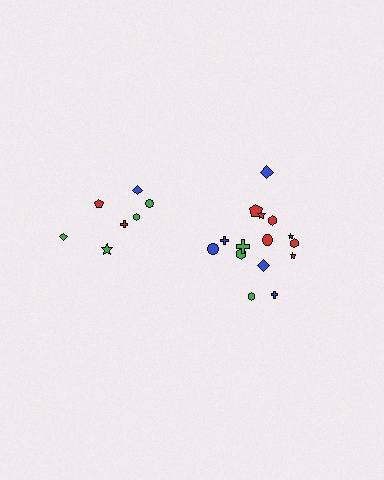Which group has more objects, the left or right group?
The right group.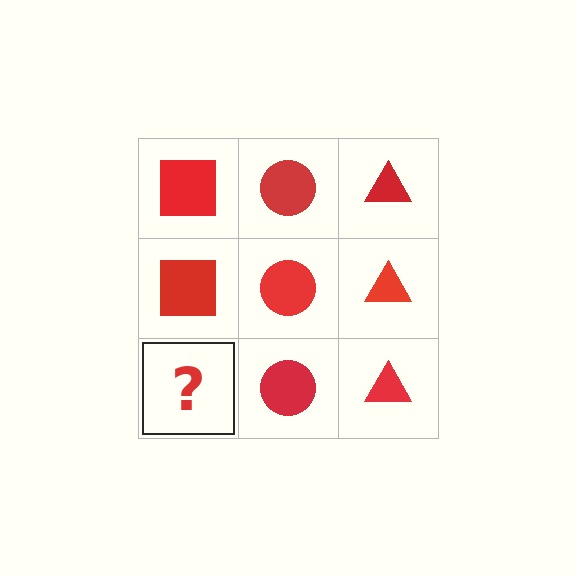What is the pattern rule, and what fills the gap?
The rule is that each column has a consistent shape. The gap should be filled with a red square.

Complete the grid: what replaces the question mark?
The question mark should be replaced with a red square.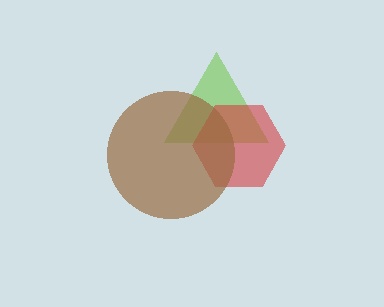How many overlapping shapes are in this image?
There are 3 overlapping shapes in the image.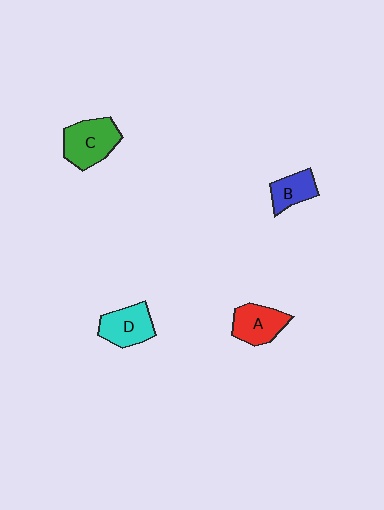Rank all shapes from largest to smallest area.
From largest to smallest: C (green), D (cyan), A (red), B (blue).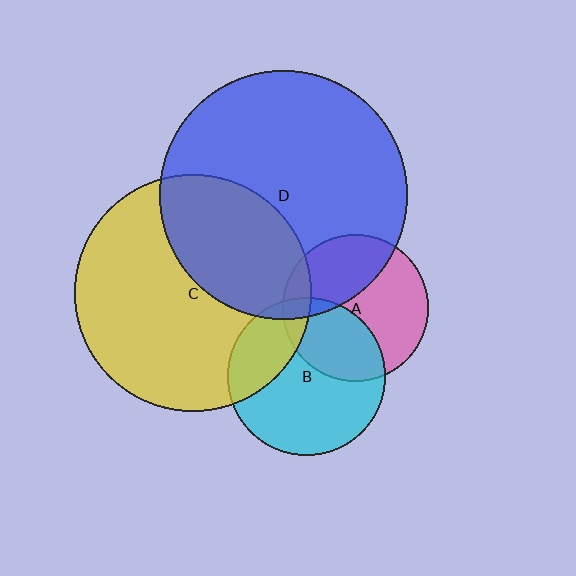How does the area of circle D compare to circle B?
Approximately 2.5 times.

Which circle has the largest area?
Circle D (blue).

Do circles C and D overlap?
Yes.